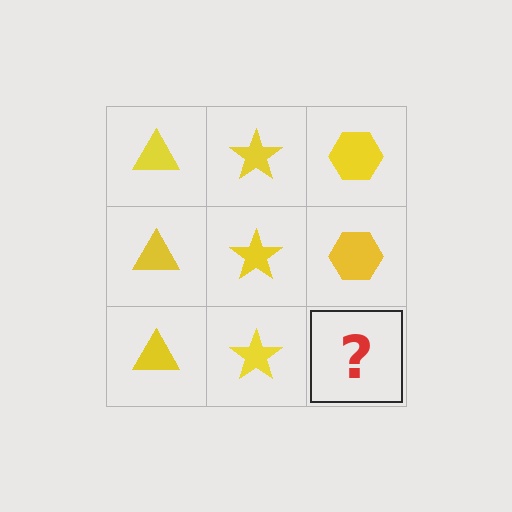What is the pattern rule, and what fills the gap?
The rule is that each column has a consistent shape. The gap should be filled with a yellow hexagon.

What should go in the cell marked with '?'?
The missing cell should contain a yellow hexagon.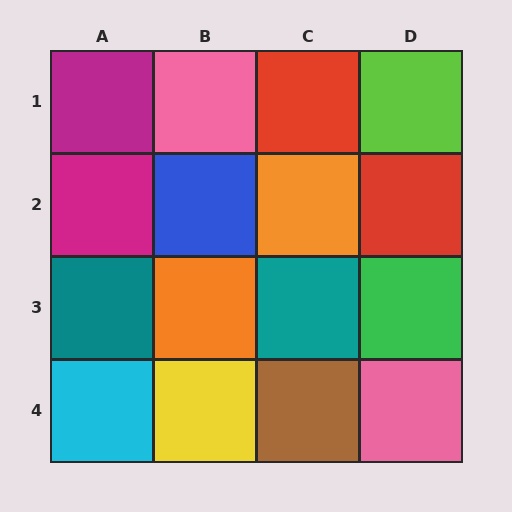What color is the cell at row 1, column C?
Red.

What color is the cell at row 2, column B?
Blue.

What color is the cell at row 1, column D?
Lime.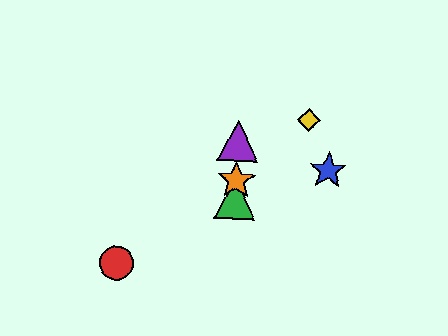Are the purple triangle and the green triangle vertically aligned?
Yes, both are at x≈238.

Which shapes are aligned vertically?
The green triangle, the purple triangle, the orange star are aligned vertically.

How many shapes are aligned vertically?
3 shapes (the green triangle, the purple triangle, the orange star) are aligned vertically.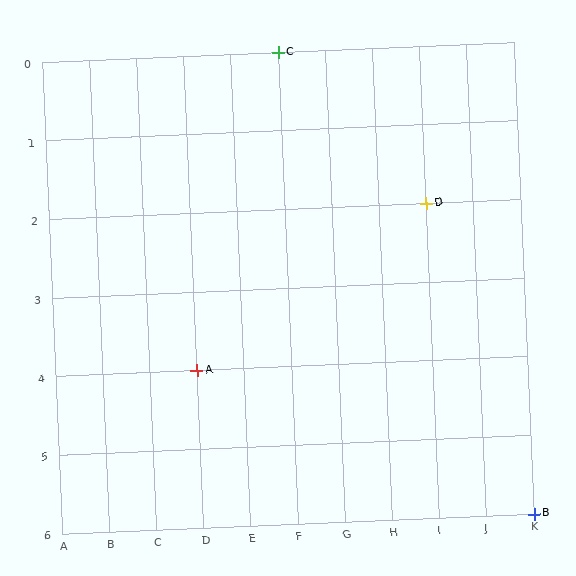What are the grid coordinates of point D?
Point D is at grid coordinates (I, 2).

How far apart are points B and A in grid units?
Points B and A are 7 columns and 2 rows apart (about 7.3 grid units diagonally).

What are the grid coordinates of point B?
Point B is at grid coordinates (K, 6).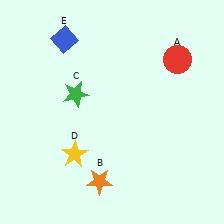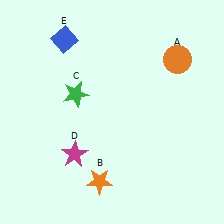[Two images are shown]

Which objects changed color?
A changed from red to orange. D changed from yellow to magenta.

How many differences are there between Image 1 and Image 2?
There are 2 differences between the two images.